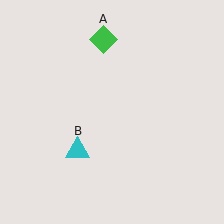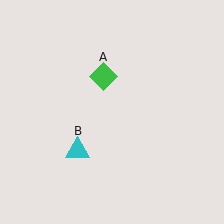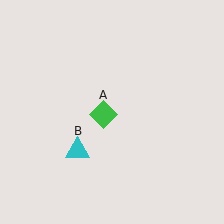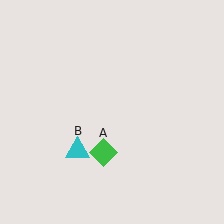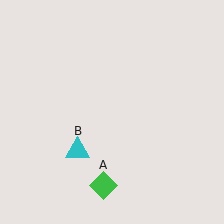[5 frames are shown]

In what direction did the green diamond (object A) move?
The green diamond (object A) moved down.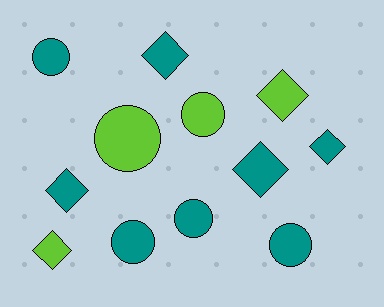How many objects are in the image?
There are 12 objects.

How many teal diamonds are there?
There are 4 teal diamonds.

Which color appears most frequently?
Teal, with 8 objects.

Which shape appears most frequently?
Diamond, with 6 objects.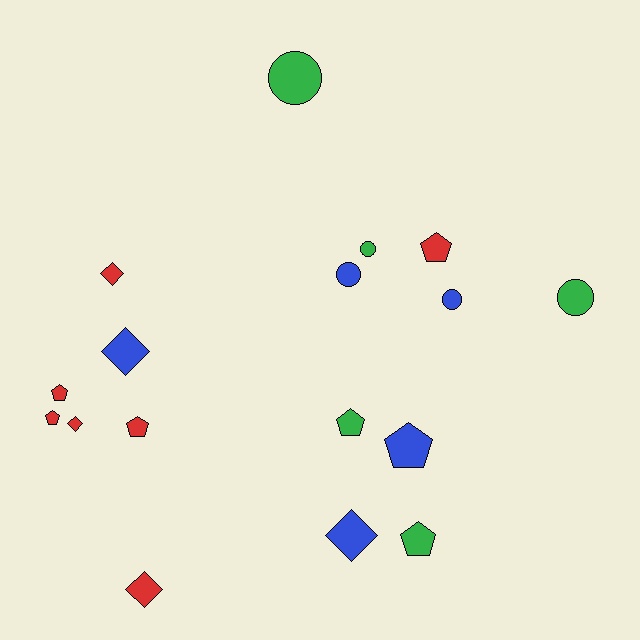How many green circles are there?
There are 3 green circles.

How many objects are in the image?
There are 17 objects.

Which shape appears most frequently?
Pentagon, with 7 objects.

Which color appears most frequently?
Red, with 7 objects.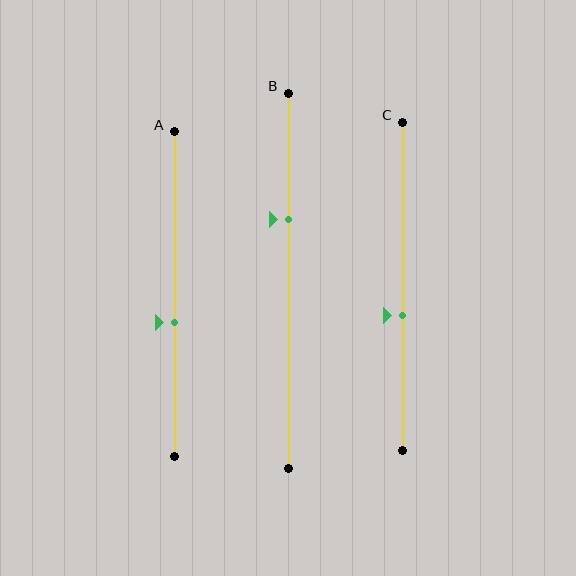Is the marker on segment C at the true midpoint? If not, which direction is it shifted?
No, the marker on segment C is shifted downward by about 9% of the segment length.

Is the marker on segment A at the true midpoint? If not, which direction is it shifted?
No, the marker on segment A is shifted downward by about 9% of the segment length.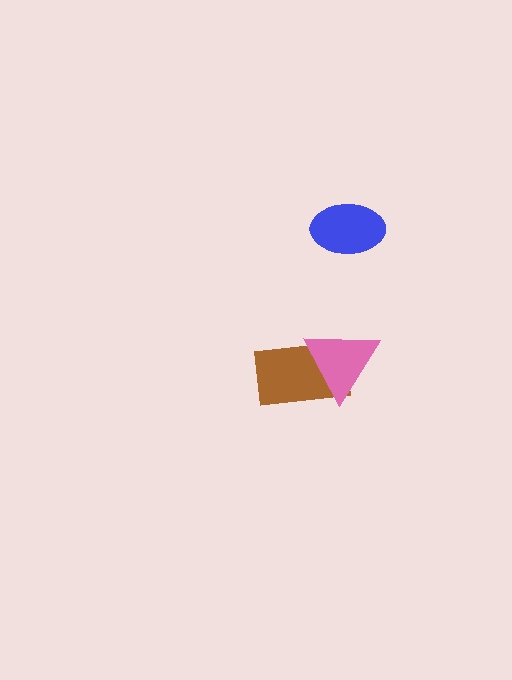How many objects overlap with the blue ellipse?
0 objects overlap with the blue ellipse.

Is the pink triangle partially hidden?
No, no other shape covers it.